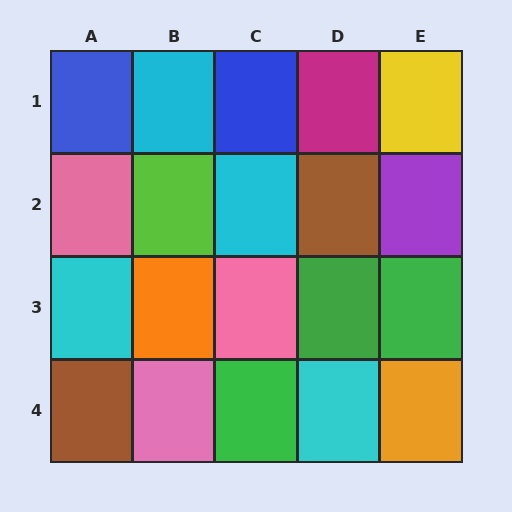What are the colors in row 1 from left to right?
Blue, cyan, blue, magenta, yellow.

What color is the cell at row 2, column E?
Purple.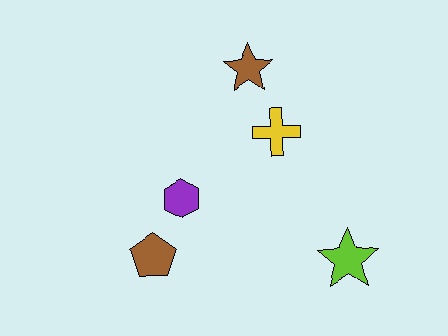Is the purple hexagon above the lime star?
Yes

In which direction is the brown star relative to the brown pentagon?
The brown star is above the brown pentagon.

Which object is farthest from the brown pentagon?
The brown star is farthest from the brown pentagon.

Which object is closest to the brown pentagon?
The purple hexagon is closest to the brown pentagon.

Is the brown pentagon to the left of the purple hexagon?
Yes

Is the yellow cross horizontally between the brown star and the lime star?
Yes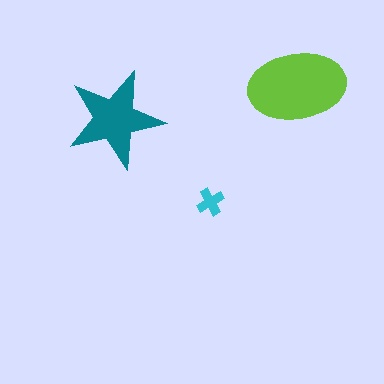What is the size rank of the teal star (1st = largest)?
2nd.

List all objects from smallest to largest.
The cyan cross, the teal star, the lime ellipse.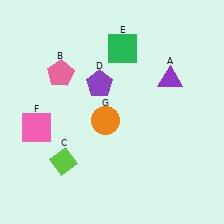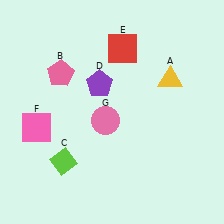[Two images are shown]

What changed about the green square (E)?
In Image 1, E is green. In Image 2, it changed to red.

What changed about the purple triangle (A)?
In Image 1, A is purple. In Image 2, it changed to yellow.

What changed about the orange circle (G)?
In Image 1, G is orange. In Image 2, it changed to pink.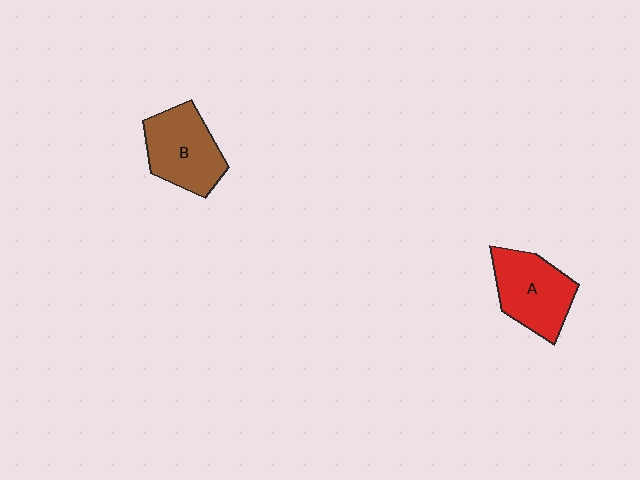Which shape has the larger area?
Shape B (brown).